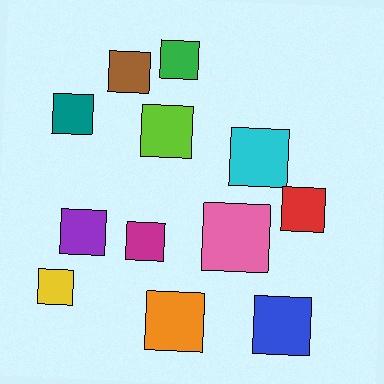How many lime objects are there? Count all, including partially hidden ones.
There is 1 lime object.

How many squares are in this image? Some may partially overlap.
There are 12 squares.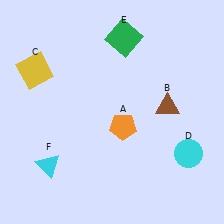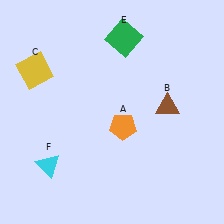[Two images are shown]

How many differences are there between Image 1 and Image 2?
There is 1 difference between the two images.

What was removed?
The cyan circle (D) was removed in Image 2.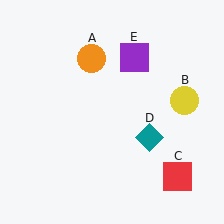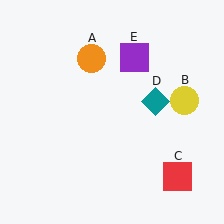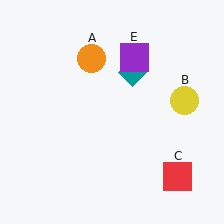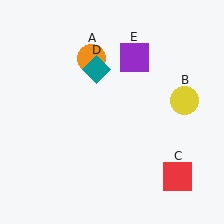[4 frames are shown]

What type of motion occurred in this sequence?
The teal diamond (object D) rotated counterclockwise around the center of the scene.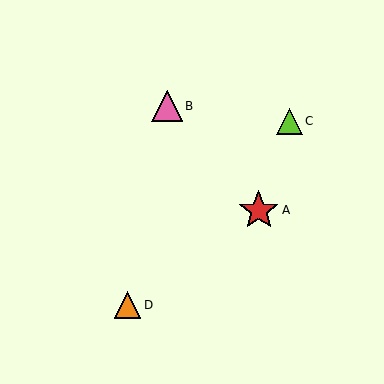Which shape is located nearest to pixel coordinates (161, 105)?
The pink triangle (labeled B) at (167, 106) is nearest to that location.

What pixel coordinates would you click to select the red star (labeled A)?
Click at (259, 210) to select the red star A.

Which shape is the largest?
The red star (labeled A) is the largest.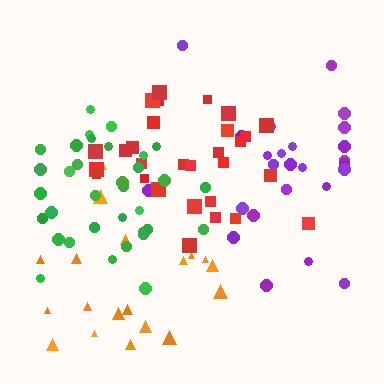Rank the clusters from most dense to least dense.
red, green, purple, orange.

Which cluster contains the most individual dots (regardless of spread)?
Green (34).